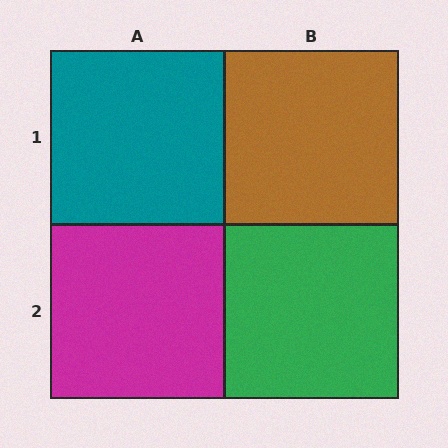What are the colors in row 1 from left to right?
Teal, brown.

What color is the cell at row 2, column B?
Green.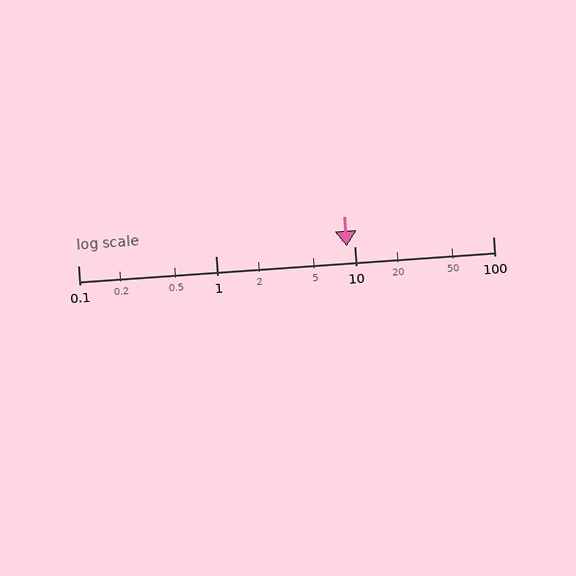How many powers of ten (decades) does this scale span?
The scale spans 3 decades, from 0.1 to 100.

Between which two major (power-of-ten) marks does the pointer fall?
The pointer is between 1 and 10.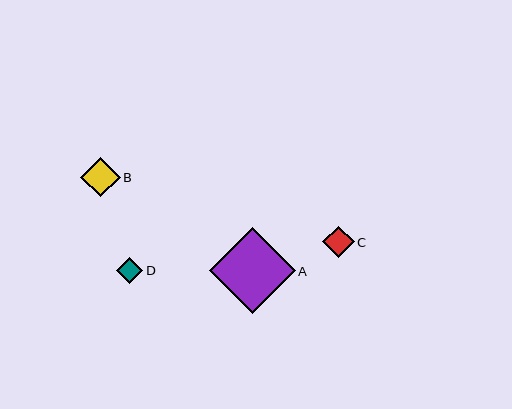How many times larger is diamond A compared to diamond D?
Diamond A is approximately 3.3 times the size of diamond D.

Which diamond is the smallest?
Diamond D is the smallest with a size of approximately 26 pixels.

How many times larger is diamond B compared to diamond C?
Diamond B is approximately 1.3 times the size of diamond C.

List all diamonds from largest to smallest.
From largest to smallest: A, B, C, D.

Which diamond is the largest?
Diamond A is the largest with a size of approximately 86 pixels.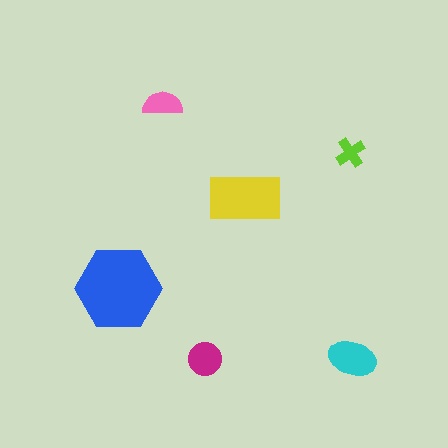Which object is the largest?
The blue hexagon.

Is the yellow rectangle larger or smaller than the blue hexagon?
Smaller.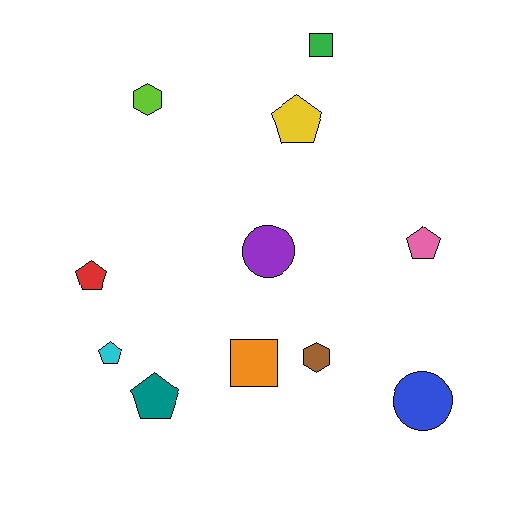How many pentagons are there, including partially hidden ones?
There are 5 pentagons.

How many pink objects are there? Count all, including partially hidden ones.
There is 1 pink object.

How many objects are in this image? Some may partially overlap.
There are 11 objects.